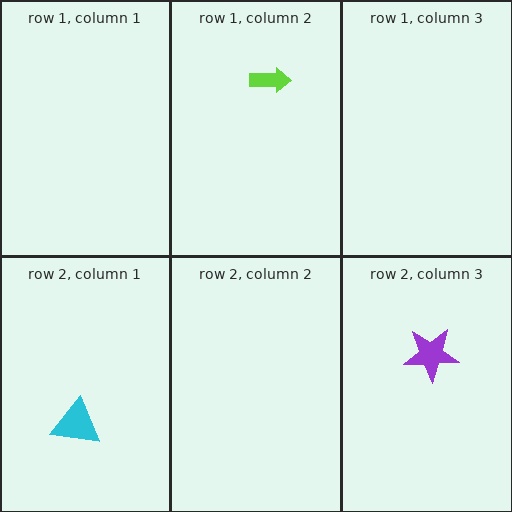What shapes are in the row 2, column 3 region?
The purple star.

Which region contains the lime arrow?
The row 1, column 2 region.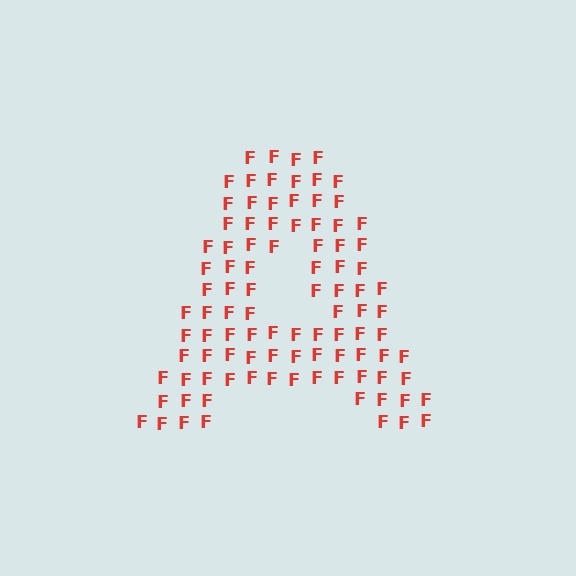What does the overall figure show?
The overall figure shows the letter A.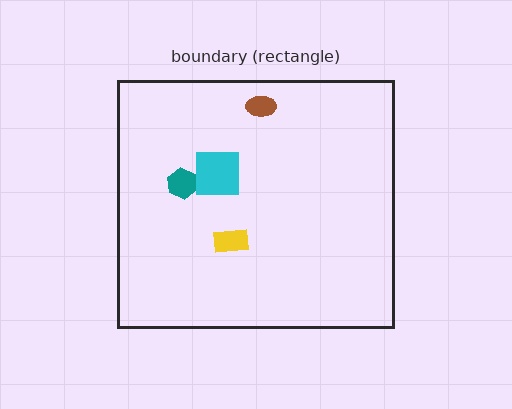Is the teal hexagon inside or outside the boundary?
Inside.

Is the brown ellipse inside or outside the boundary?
Inside.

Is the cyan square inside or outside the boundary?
Inside.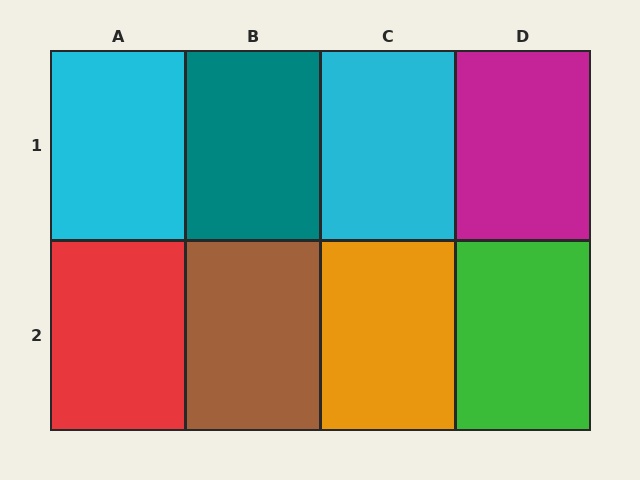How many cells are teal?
1 cell is teal.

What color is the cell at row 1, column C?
Cyan.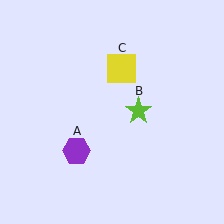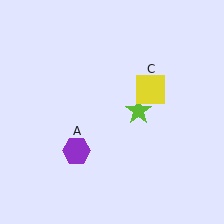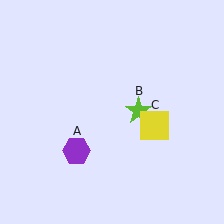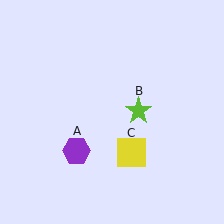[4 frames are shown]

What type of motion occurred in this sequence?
The yellow square (object C) rotated clockwise around the center of the scene.